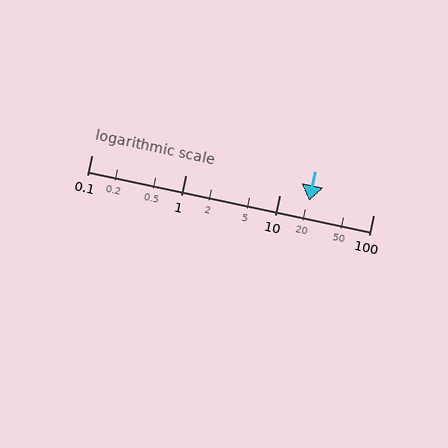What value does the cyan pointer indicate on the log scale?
The pointer indicates approximately 21.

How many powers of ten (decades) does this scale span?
The scale spans 3 decades, from 0.1 to 100.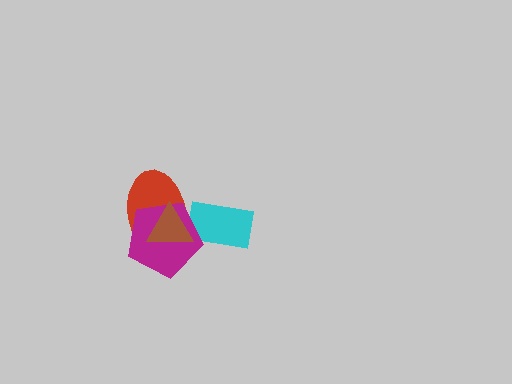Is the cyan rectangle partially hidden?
Yes, it is partially covered by another shape.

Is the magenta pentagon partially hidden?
Yes, it is partially covered by another shape.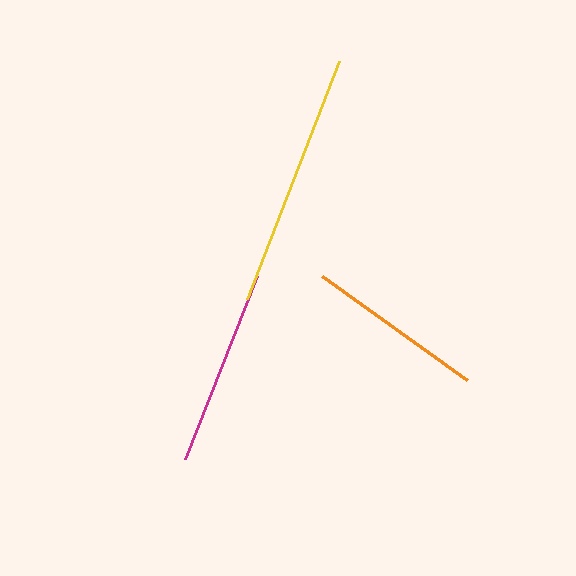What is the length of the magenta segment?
The magenta segment is approximately 197 pixels long.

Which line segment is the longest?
The yellow line is the longest at approximately 255 pixels.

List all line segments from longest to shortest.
From longest to shortest: yellow, magenta, orange.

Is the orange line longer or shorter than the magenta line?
The magenta line is longer than the orange line.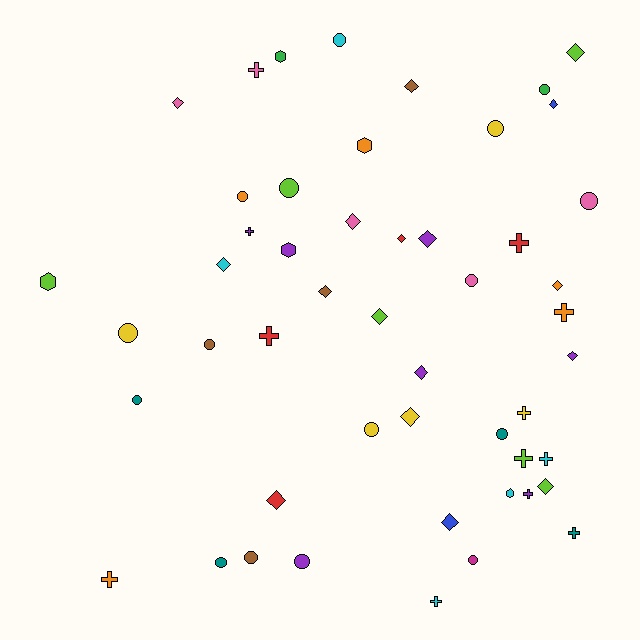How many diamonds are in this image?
There are 17 diamonds.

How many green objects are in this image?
There are 2 green objects.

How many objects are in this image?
There are 50 objects.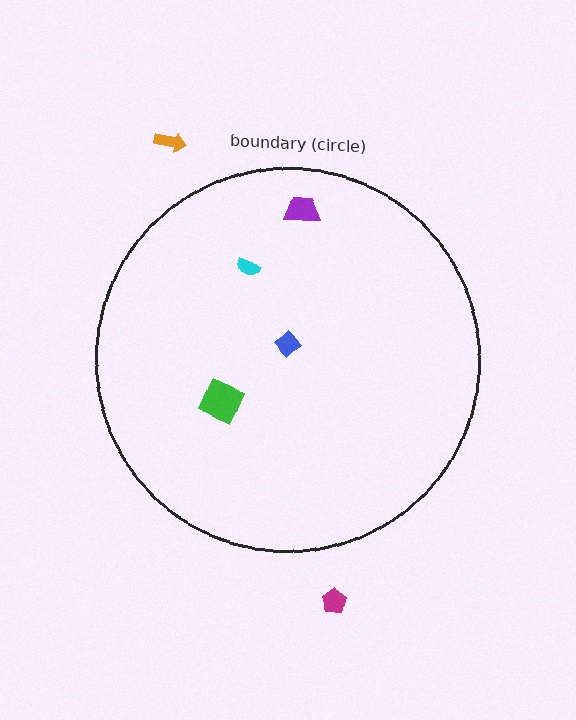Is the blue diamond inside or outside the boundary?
Inside.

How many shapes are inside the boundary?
4 inside, 2 outside.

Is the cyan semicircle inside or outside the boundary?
Inside.